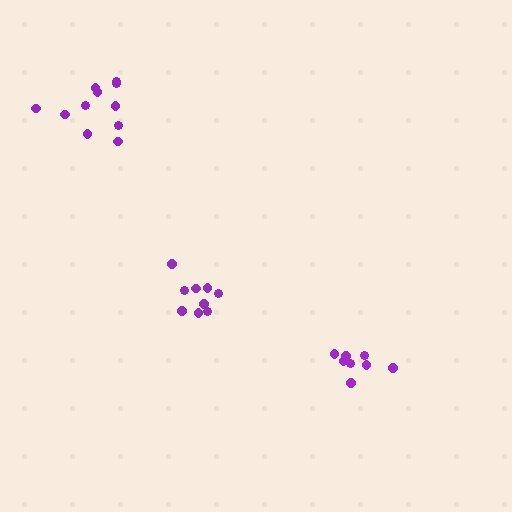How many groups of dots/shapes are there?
There are 3 groups.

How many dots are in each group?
Group 1: 9 dots, Group 2: 11 dots, Group 3: 8 dots (28 total).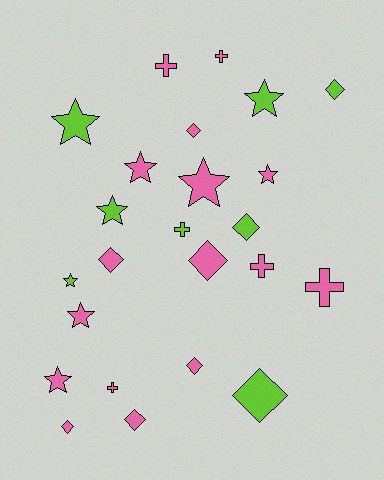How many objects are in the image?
There are 24 objects.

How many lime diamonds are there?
There are 3 lime diamonds.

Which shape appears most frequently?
Diamond, with 9 objects.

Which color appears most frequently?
Pink, with 16 objects.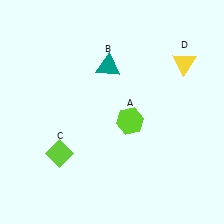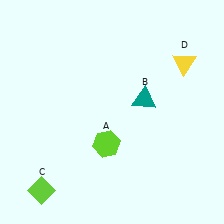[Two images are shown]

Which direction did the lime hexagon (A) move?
The lime hexagon (A) moved left.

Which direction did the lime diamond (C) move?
The lime diamond (C) moved down.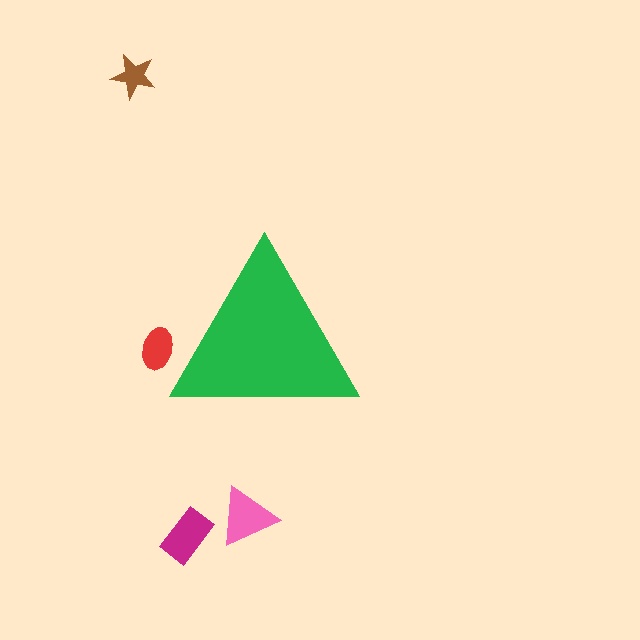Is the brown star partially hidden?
No, the brown star is fully visible.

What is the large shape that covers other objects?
A green triangle.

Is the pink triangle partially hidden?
No, the pink triangle is fully visible.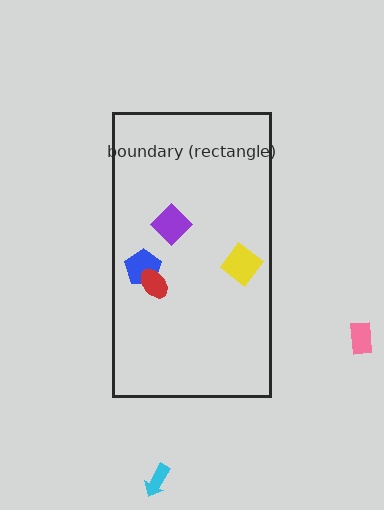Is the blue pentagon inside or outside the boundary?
Inside.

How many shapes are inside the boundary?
4 inside, 2 outside.